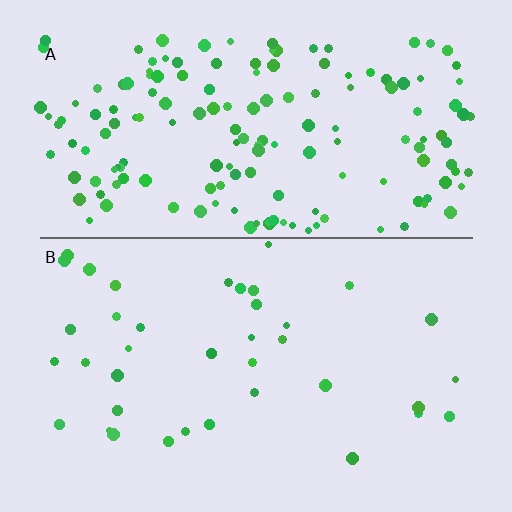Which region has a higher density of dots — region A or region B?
A (the top).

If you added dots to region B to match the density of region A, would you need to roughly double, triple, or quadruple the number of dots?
Approximately quadruple.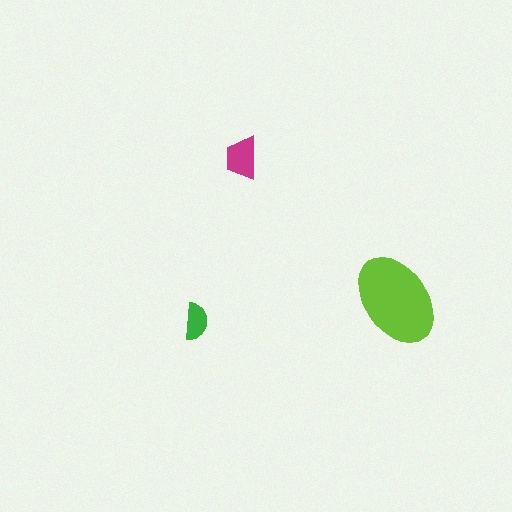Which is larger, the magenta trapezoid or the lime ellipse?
The lime ellipse.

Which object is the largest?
The lime ellipse.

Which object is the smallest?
The green semicircle.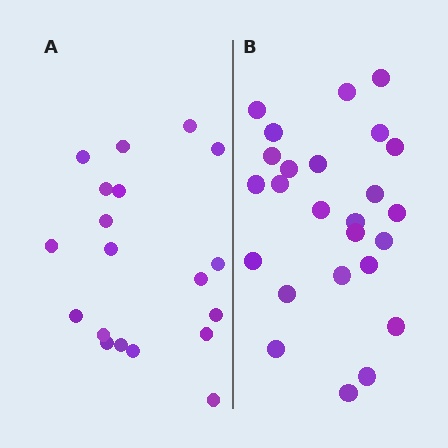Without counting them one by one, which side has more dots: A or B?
Region B (the right region) has more dots.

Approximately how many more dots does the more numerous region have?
Region B has about 6 more dots than region A.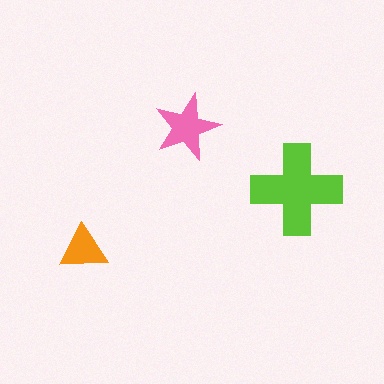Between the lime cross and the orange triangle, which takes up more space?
The lime cross.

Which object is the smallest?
The orange triangle.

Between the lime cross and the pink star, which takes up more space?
The lime cross.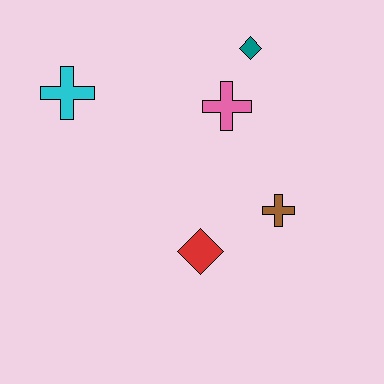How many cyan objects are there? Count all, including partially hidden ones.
There is 1 cyan object.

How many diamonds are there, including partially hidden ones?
There are 2 diamonds.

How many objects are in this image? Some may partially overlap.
There are 5 objects.